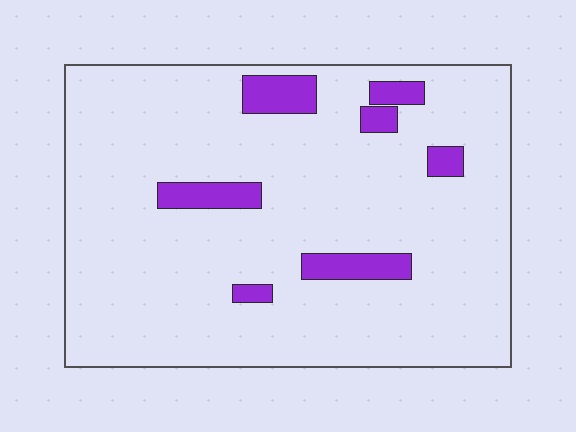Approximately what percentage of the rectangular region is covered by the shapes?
Approximately 10%.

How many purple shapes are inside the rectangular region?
7.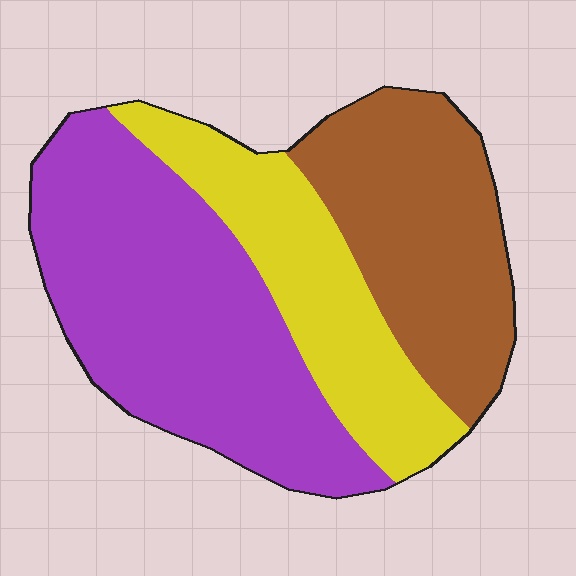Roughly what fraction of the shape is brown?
Brown takes up about one third (1/3) of the shape.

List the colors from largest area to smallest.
From largest to smallest: purple, brown, yellow.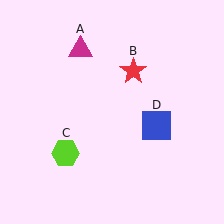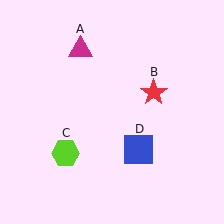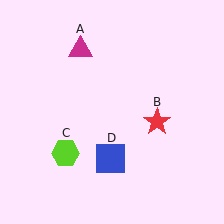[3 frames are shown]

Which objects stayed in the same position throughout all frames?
Magenta triangle (object A) and lime hexagon (object C) remained stationary.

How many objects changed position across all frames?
2 objects changed position: red star (object B), blue square (object D).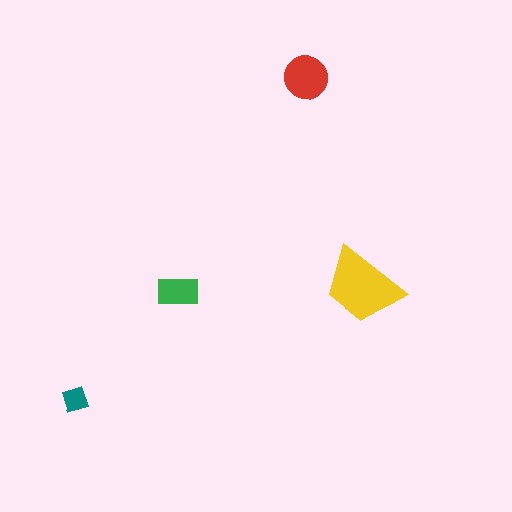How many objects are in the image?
There are 4 objects in the image.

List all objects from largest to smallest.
The yellow trapezoid, the red circle, the green rectangle, the teal diamond.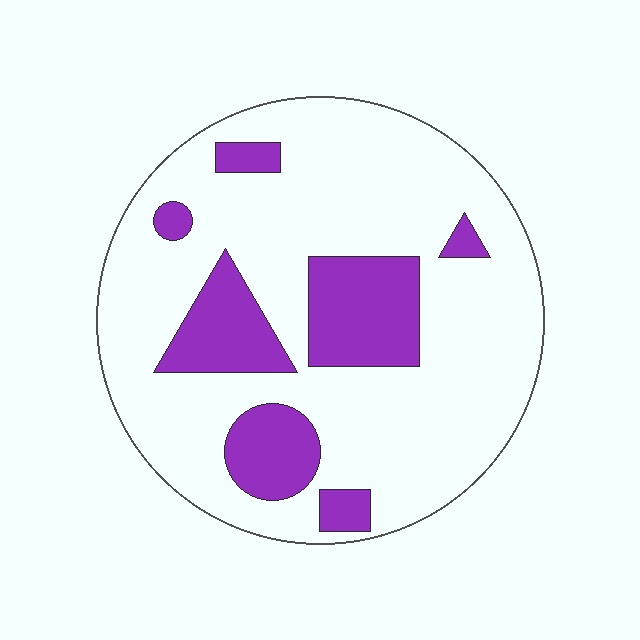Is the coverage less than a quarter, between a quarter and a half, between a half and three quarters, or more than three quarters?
Less than a quarter.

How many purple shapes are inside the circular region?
7.